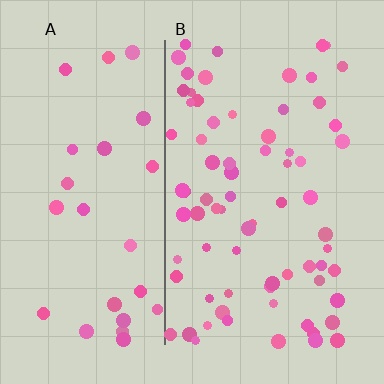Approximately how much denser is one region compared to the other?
Approximately 2.6× — region B over region A.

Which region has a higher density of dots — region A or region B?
B (the right).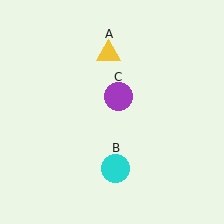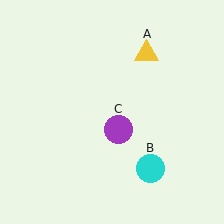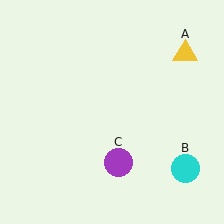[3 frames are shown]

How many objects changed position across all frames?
3 objects changed position: yellow triangle (object A), cyan circle (object B), purple circle (object C).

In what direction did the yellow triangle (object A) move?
The yellow triangle (object A) moved right.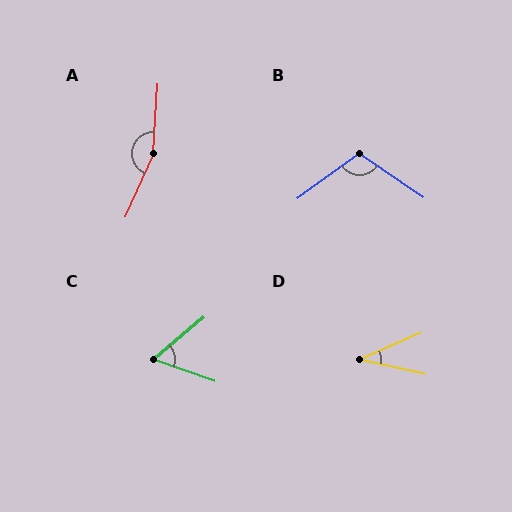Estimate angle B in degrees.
Approximately 109 degrees.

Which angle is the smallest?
D, at approximately 36 degrees.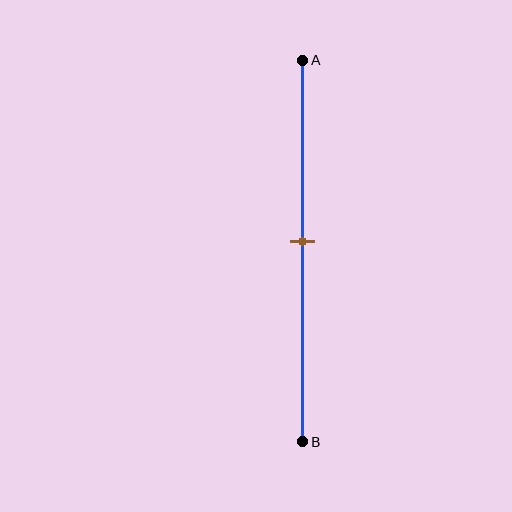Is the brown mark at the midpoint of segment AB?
Yes, the mark is approximately at the midpoint.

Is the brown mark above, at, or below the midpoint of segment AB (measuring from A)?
The brown mark is approximately at the midpoint of segment AB.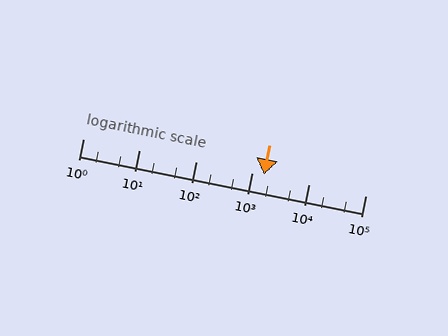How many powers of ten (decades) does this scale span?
The scale spans 5 decades, from 1 to 100000.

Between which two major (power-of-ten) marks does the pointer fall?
The pointer is between 1000 and 10000.